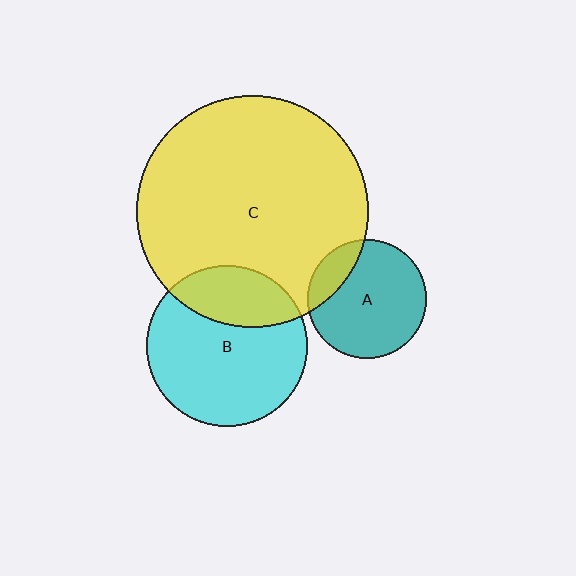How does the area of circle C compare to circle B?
Approximately 2.1 times.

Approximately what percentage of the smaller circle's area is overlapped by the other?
Approximately 30%.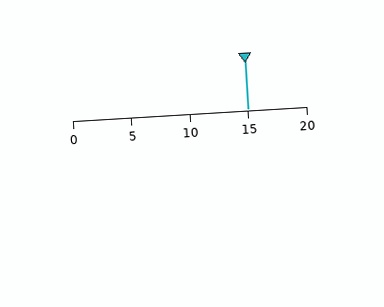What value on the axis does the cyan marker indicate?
The marker indicates approximately 15.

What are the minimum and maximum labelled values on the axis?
The axis runs from 0 to 20.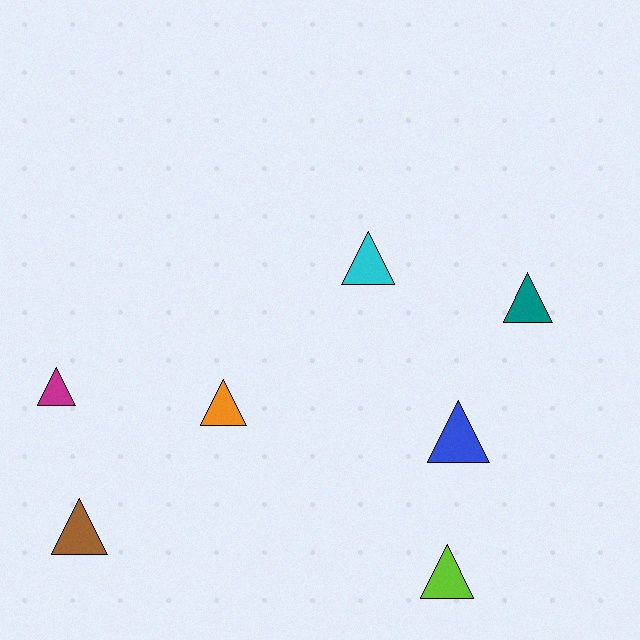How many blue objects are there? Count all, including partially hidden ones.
There is 1 blue object.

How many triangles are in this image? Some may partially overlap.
There are 7 triangles.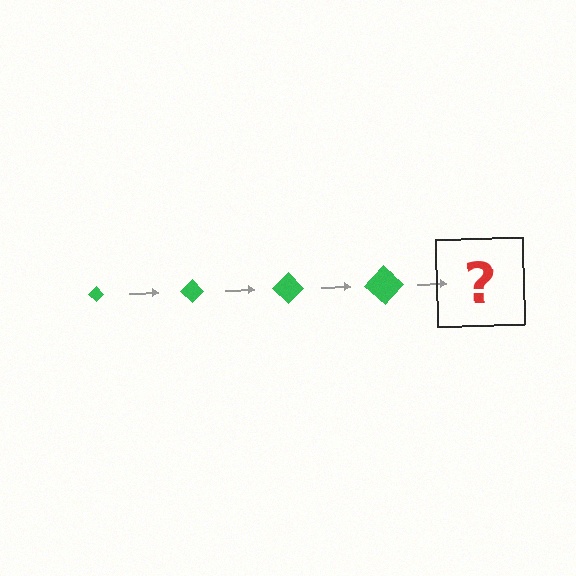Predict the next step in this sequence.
The next step is a green diamond, larger than the previous one.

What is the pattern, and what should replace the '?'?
The pattern is that the diamond gets progressively larger each step. The '?' should be a green diamond, larger than the previous one.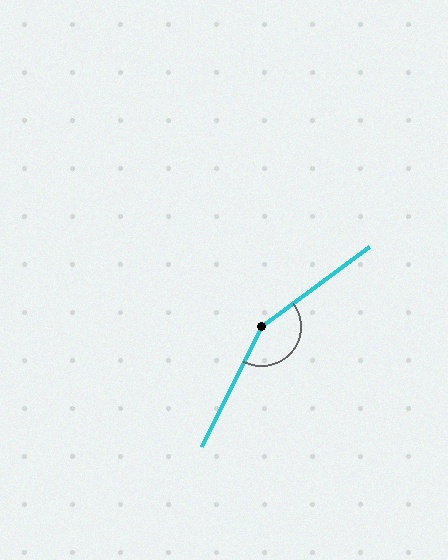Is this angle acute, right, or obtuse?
It is obtuse.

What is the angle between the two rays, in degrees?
Approximately 153 degrees.